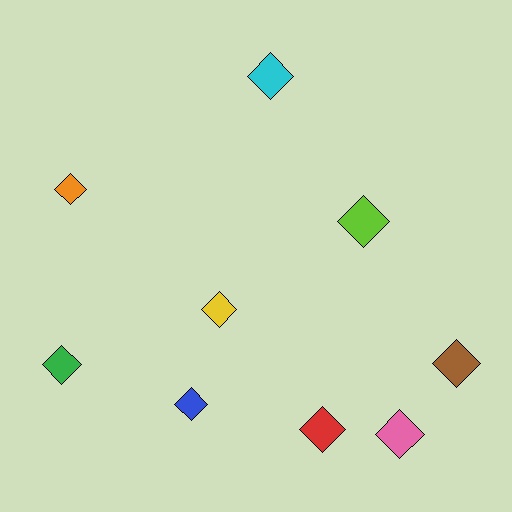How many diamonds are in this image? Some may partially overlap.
There are 9 diamonds.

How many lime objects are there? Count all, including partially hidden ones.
There is 1 lime object.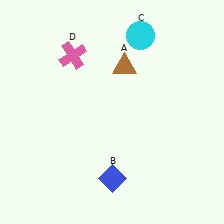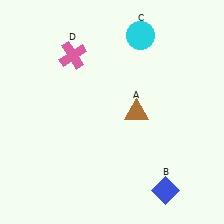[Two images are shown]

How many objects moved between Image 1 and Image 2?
2 objects moved between the two images.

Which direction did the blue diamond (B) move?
The blue diamond (B) moved right.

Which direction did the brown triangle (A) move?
The brown triangle (A) moved down.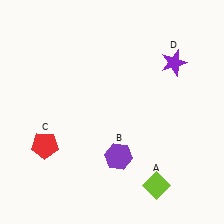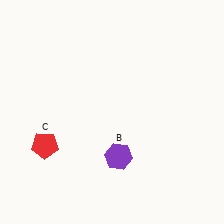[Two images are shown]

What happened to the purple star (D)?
The purple star (D) was removed in Image 2. It was in the top-right area of Image 1.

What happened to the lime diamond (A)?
The lime diamond (A) was removed in Image 2. It was in the bottom-right area of Image 1.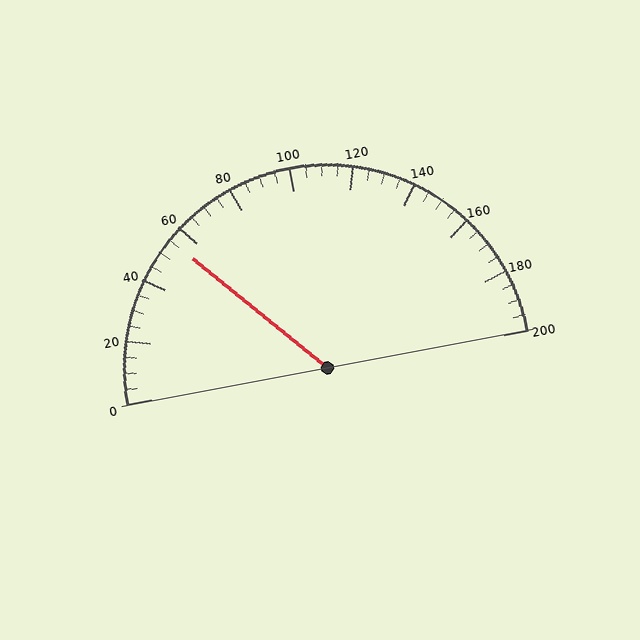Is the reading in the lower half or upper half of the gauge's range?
The reading is in the lower half of the range (0 to 200).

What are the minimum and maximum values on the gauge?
The gauge ranges from 0 to 200.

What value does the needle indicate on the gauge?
The needle indicates approximately 55.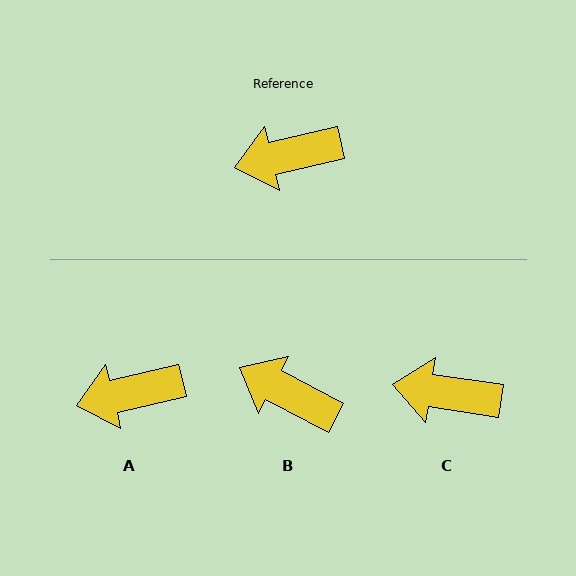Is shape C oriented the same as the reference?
No, it is off by about 22 degrees.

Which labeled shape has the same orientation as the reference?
A.